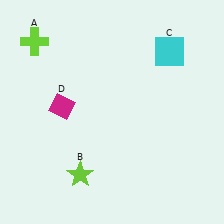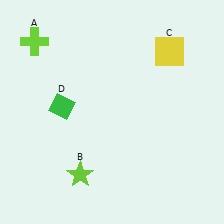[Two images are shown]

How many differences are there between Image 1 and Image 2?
There are 2 differences between the two images.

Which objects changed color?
C changed from cyan to yellow. D changed from magenta to green.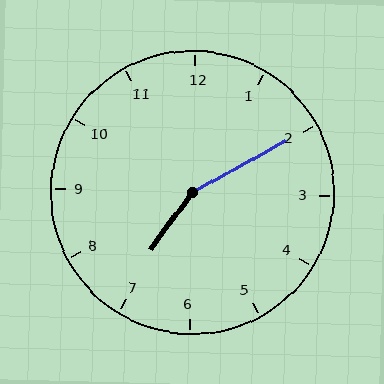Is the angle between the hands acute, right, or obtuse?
It is obtuse.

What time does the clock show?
7:10.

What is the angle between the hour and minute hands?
Approximately 155 degrees.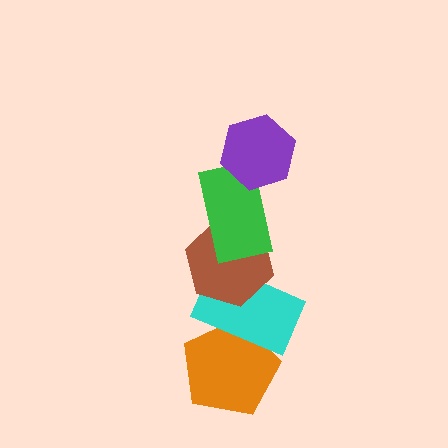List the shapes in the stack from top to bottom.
From top to bottom: the purple hexagon, the green rectangle, the brown hexagon, the cyan rectangle, the orange pentagon.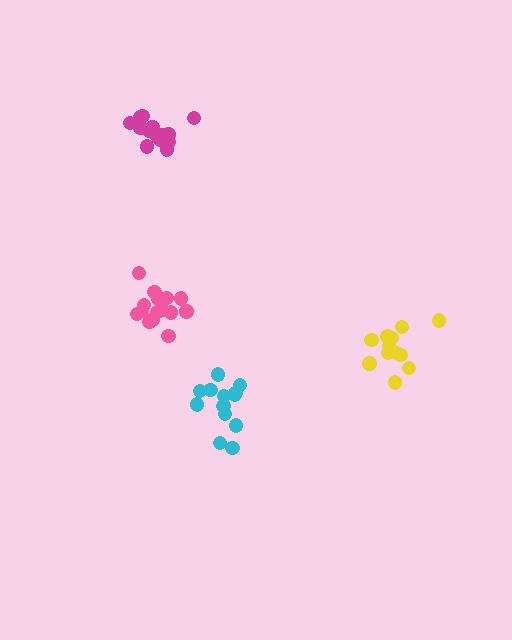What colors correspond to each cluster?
The clusters are colored: pink, yellow, magenta, cyan.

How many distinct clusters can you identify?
There are 4 distinct clusters.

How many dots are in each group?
Group 1: 16 dots, Group 2: 12 dots, Group 3: 16 dots, Group 4: 14 dots (58 total).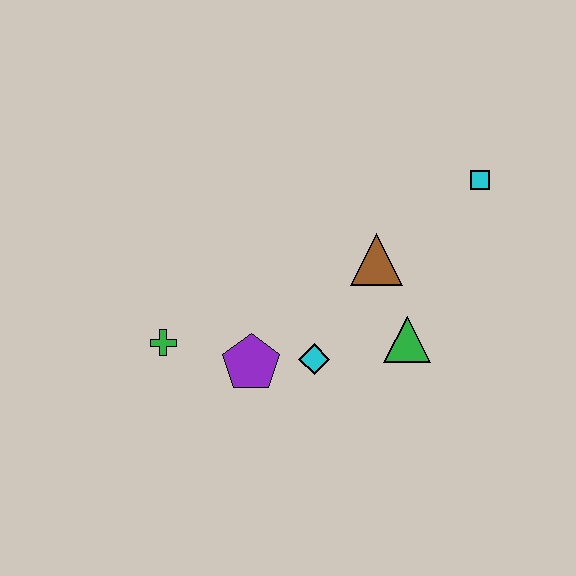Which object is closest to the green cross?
The purple pentagon is closest to the green cross.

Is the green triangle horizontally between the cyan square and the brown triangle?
Yes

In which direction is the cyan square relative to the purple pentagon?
The cyan square is to the right of the purple pentagon.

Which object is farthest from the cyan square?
The green cross is farthest from the cyan square.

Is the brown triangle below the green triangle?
No